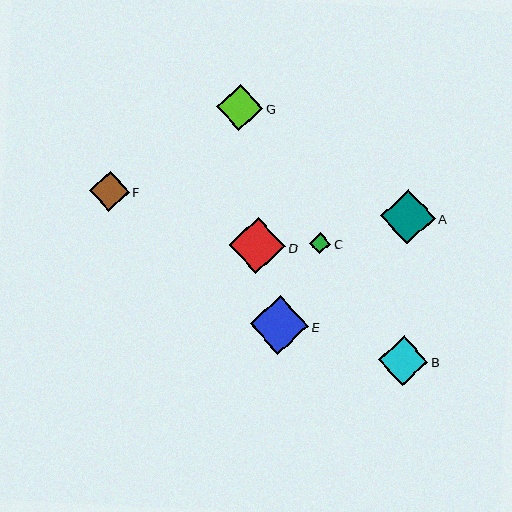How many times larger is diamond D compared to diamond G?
Diamond D is approximately 1.2 times the size of diamond G.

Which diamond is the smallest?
Diamond C is the smallest with a size of approximately 21 pixels.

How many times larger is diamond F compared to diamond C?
Diamond F is approximately 1.9 times the size of diamond C.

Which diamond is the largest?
Diamond E is the largest with a size of approximately 58 pixels.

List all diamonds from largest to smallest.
From largest to smallest: E, D, A, B, G, F, C.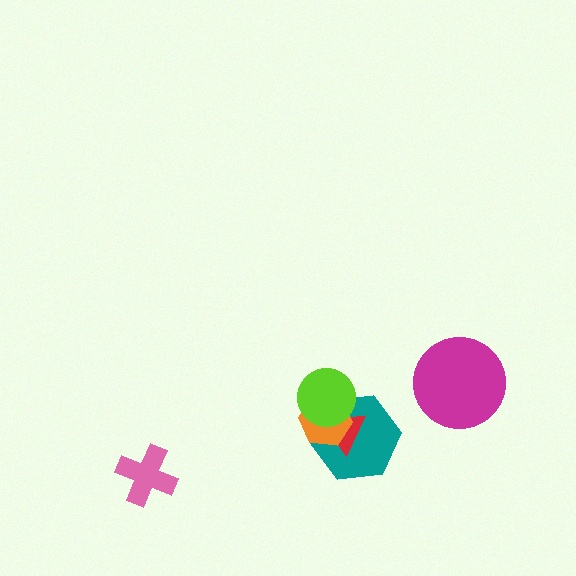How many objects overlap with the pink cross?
0 objects overlap with the pink cross.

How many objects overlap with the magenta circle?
0 objects overlap with the magenta circle.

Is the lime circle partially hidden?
No, no other shape covers it.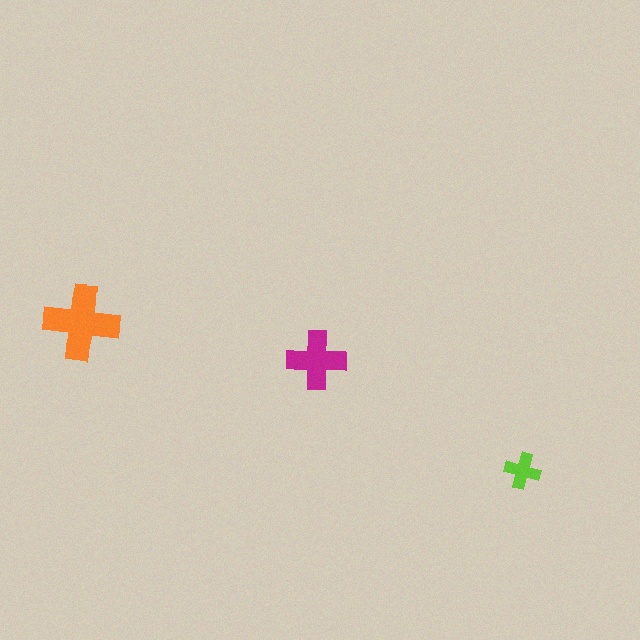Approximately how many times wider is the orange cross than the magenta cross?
About 1.5 times wider.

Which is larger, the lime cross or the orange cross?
The orange one.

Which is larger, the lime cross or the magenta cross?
The magenta one.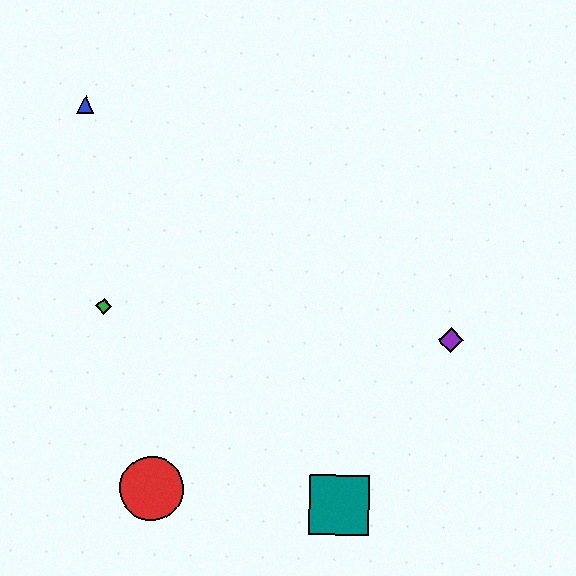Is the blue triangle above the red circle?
Yes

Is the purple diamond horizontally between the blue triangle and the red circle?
No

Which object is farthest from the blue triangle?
The teal square is farthest from the blue triangle.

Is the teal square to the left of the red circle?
No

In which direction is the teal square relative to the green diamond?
The teal square is to the right of the green diamond.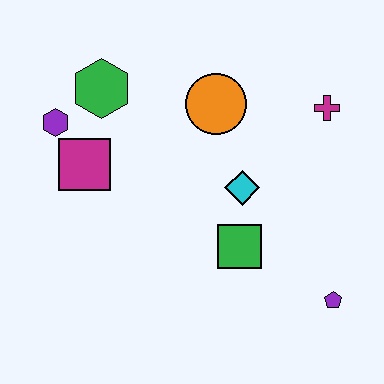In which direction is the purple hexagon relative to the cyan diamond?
The purple hexagon is to the left of the cyan diamond.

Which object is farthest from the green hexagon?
The purple pentagon is farthest from the green hexagon.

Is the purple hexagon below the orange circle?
Yes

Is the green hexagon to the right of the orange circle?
No